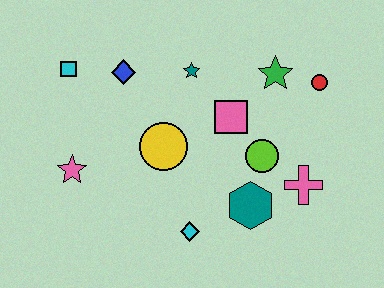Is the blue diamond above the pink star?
Yes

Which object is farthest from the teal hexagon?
The cyan square is farthest from the teal hexagon.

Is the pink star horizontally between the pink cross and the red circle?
No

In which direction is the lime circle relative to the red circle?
The lime circle is below the red circle.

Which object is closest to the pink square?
The lime circle is closest to the pink square.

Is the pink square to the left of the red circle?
Yes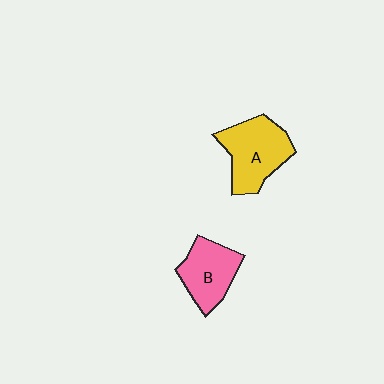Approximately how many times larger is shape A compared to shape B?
Approximately 1.3 times.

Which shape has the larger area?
Shape A (yellow).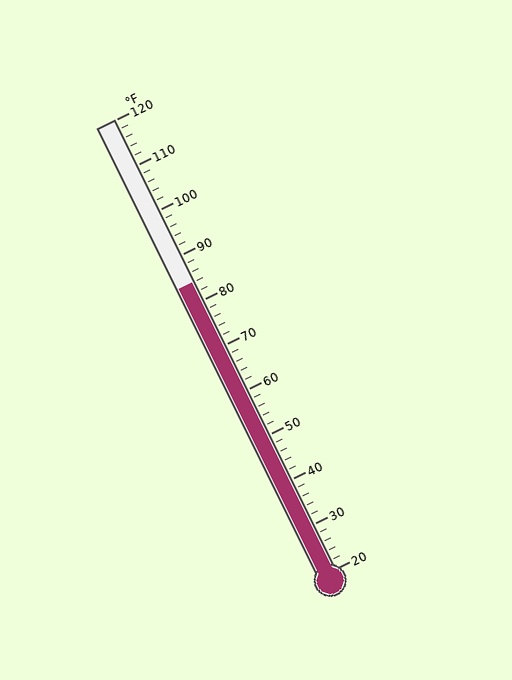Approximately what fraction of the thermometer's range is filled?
The thermometer is filled to approximately 65% of its range.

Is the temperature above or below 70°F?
The temperature is above 70°F.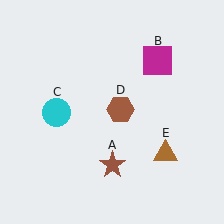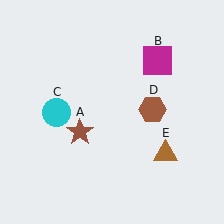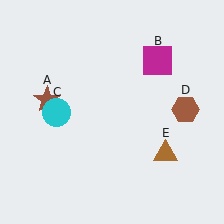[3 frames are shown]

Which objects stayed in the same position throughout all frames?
Magenta square (object B) and cyan circle (object C) and brown triangle (object E) remained stationary.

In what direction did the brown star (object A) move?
The brown star (object A) moved up and to the left.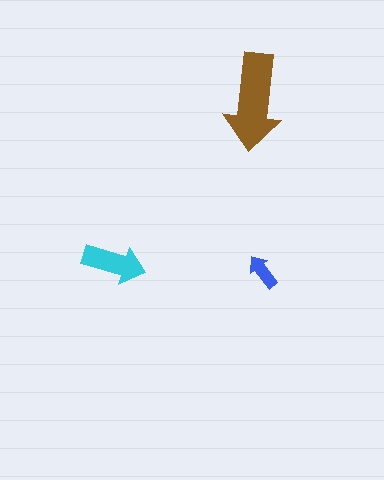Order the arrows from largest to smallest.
the brown one, the cyan one, the blue one.